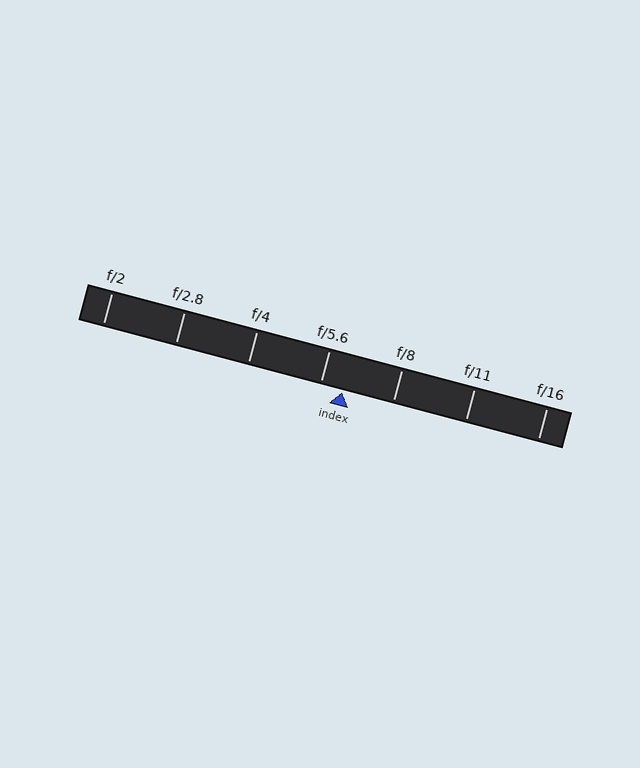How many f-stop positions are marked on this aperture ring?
There are 7 f-stop positions marked.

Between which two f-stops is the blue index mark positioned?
The index mark is between f/5.6 and f/8.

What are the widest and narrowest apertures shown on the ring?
The widest aperture shown is f/2 and the narrowest is f/16.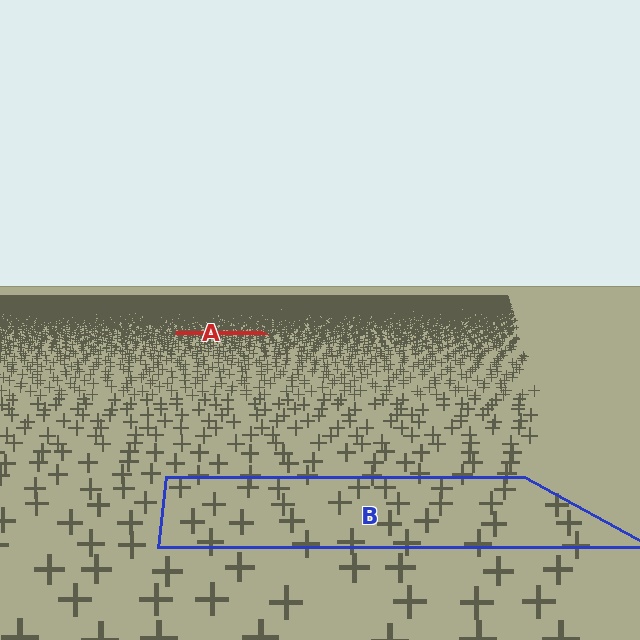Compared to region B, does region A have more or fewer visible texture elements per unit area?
Region A has more texture elements per unit area — they are packed more densely because it is farther away.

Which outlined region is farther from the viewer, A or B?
Region A is farther from the viewer — the texture elements inside it appear smaller and more densely packed.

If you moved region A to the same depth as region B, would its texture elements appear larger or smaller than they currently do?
They would appear larger. At a closer depth, the same texture elements are projected at a bigger on-screen size.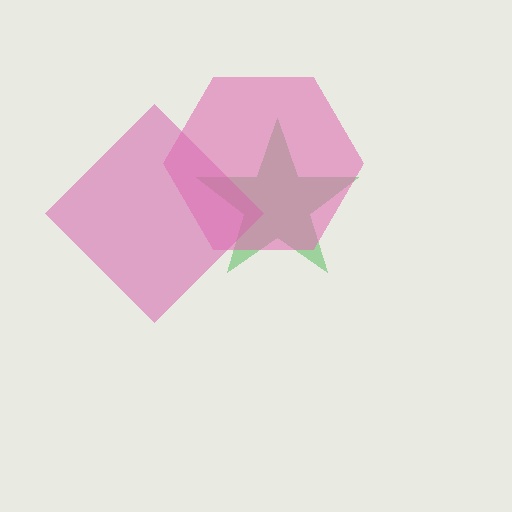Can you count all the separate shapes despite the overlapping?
Yes, there are 3 separate shapes.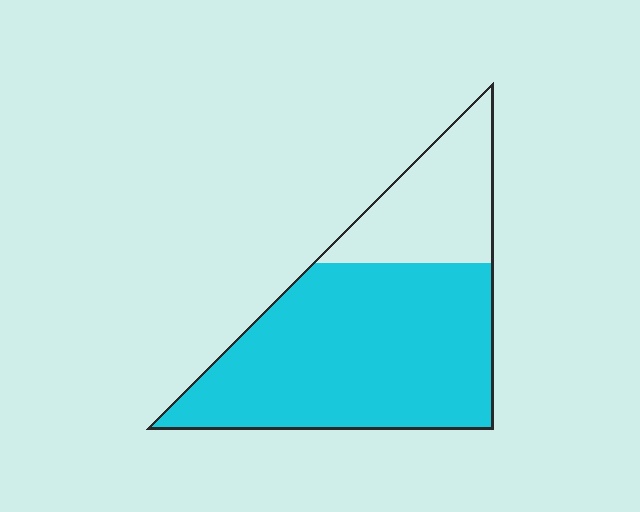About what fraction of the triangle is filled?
About three quarters (3/4).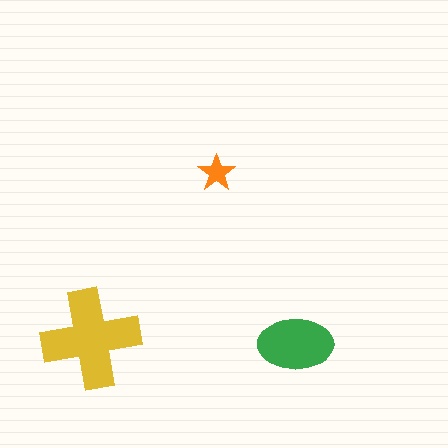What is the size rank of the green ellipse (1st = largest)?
2nd.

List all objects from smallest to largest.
The orange star, the green ellipse, the yellow cross.